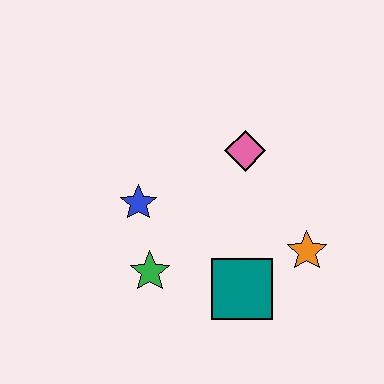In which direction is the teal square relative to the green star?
The teal square is to the right of the green star.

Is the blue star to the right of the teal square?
No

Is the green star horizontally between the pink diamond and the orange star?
No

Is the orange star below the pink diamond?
Yes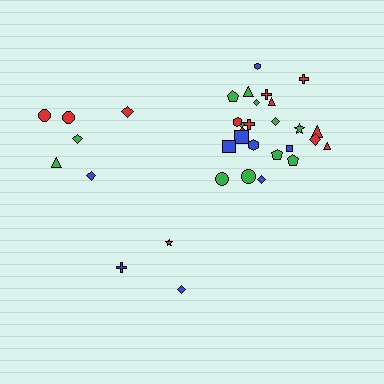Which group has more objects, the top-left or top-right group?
The top-right group.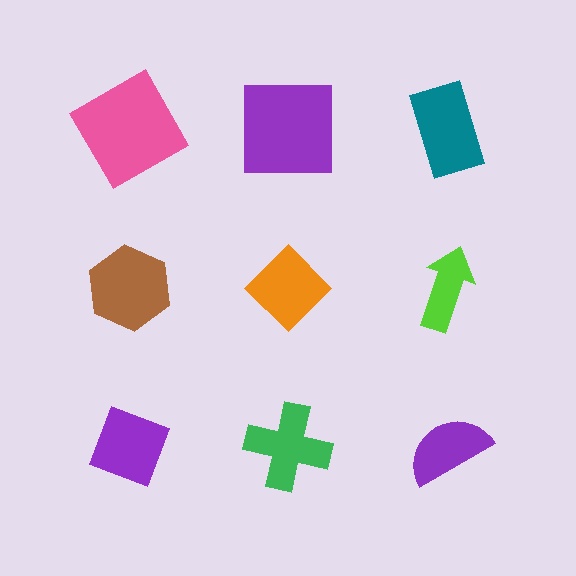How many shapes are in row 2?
3 shapes.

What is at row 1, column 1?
A pink square.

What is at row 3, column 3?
A purple semicircle.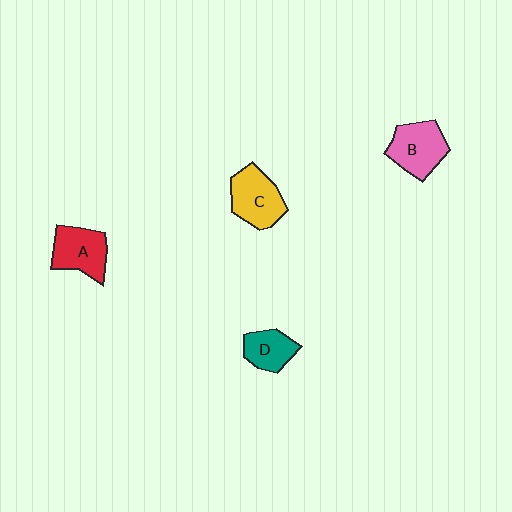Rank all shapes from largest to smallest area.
From largest to smallest: C (yellow), B (pink), A (red), D (teal).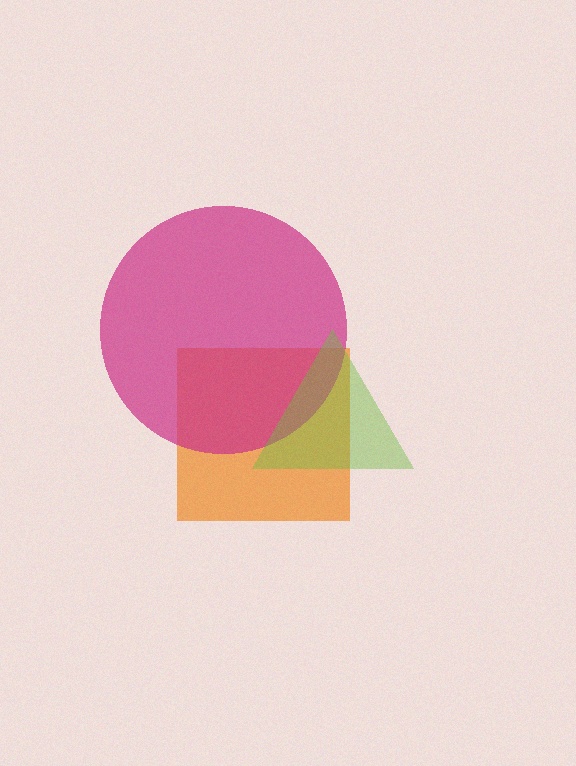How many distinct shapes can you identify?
There are 3 distinct shapes: an orange square, a magenta circle, a lime triangle.